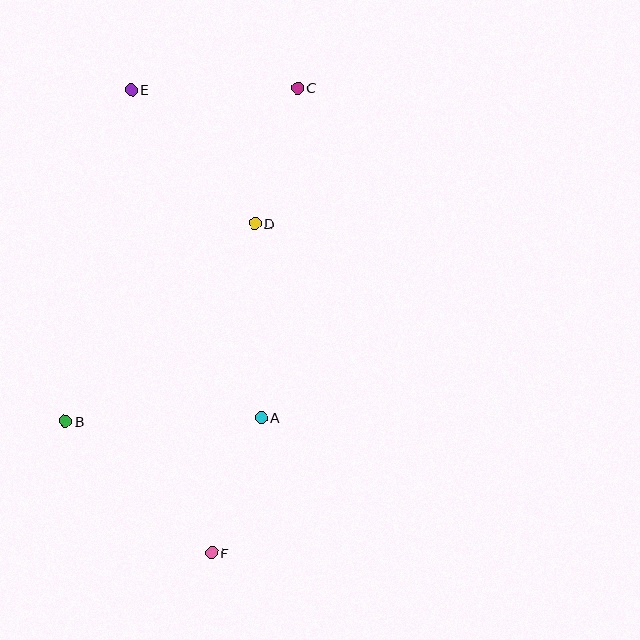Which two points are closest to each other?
Points C and D are closest to each other.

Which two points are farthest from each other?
Points C and F are farthest from each other.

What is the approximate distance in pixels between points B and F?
The distance between B and F is approximately 197 pixels.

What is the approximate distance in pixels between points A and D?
The distance between A and D is approximately 194 pixels.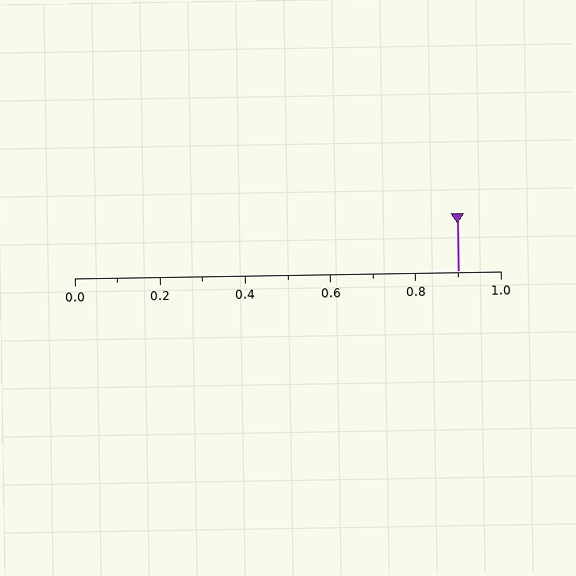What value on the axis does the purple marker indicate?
The marker indicates approximately 0.9.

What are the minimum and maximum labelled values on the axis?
The axis runs from 0.0 to 1.0.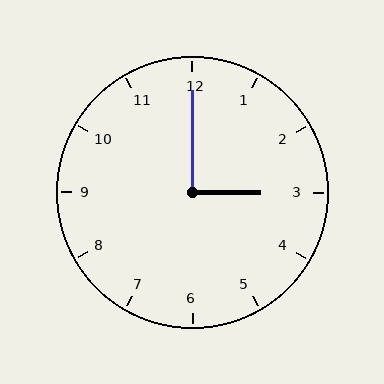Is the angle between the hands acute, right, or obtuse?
It is right.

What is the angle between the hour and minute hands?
Approximately 90 degrees.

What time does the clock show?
3:00.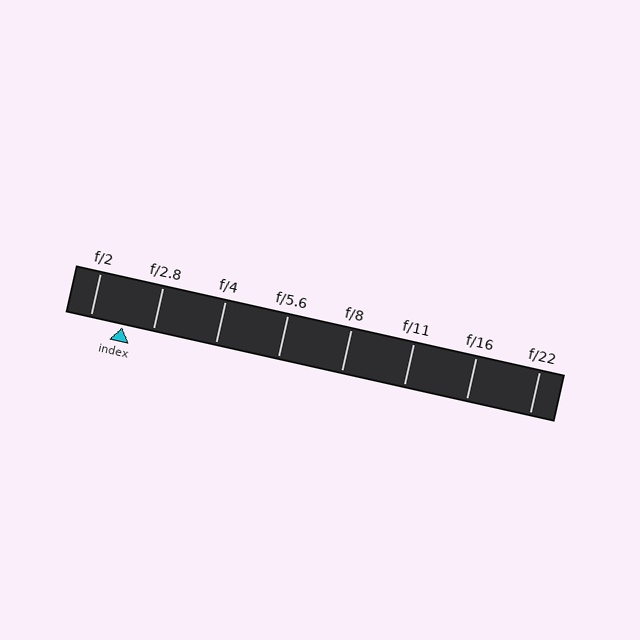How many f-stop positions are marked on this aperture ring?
There are 8 f-stop positions marked.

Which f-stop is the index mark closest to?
The index mark is closest to f/2.8.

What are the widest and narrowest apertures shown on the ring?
The widest aperture shown is f/2 and the narrowest is f/22.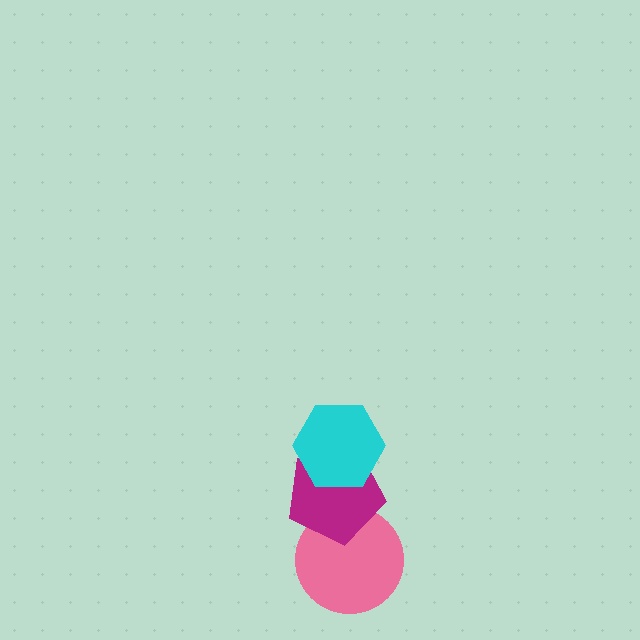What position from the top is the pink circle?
The pink circle is 3rd from the top.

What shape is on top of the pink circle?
The magenta pentagon is on top of the pink circle.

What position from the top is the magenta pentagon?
The magenta pentagon is 2nd from the top.